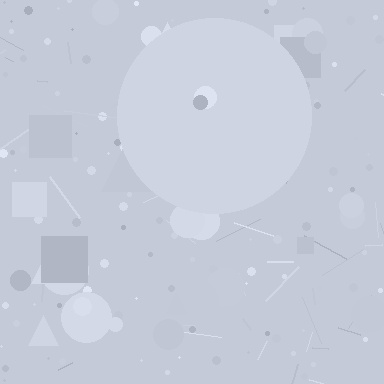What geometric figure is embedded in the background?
A circle is embedded in the background.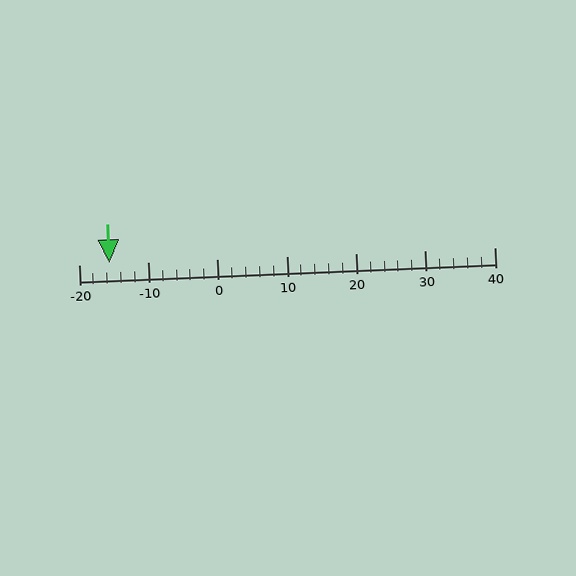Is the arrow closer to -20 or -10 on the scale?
The arrow is closer to -20.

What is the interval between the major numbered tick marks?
The major tick marks are spaced 10 units apart.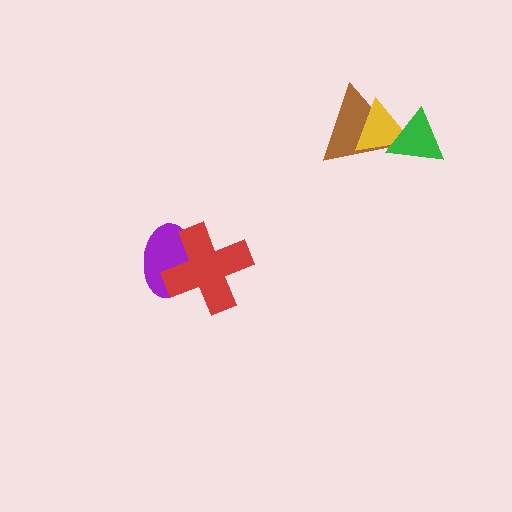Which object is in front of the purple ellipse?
The red cross is in front of the purple ellipse.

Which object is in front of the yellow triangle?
The green triangle is in front of the yellow triangle.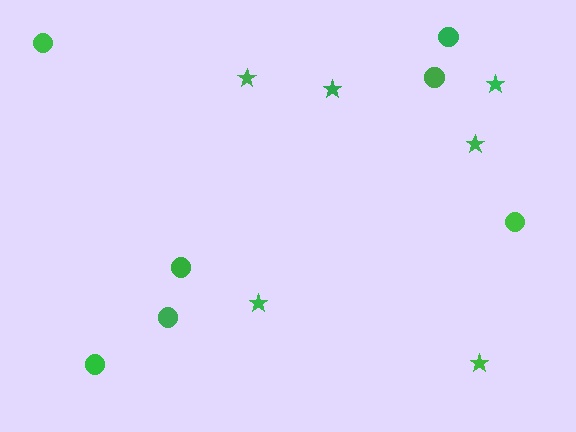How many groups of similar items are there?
There are 2 groups: one group of circles (7) and one group of stars (6).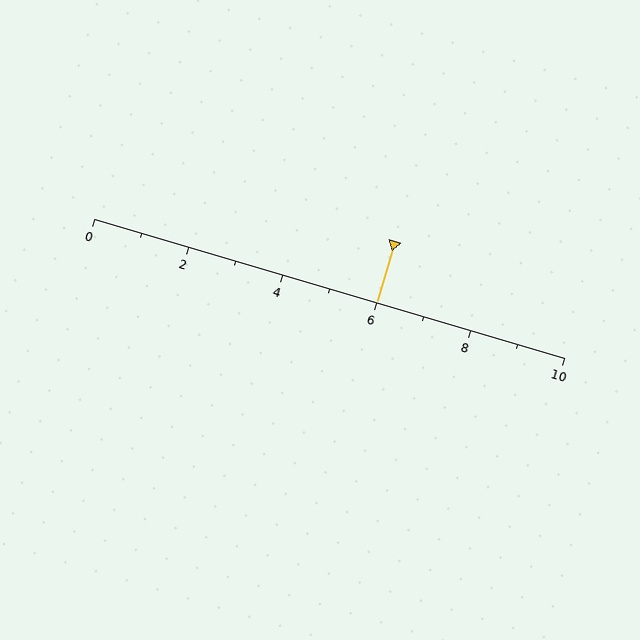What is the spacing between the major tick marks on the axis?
The major ticks are spaced 2 apart.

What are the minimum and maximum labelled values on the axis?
The axis runs from 0 to 10.